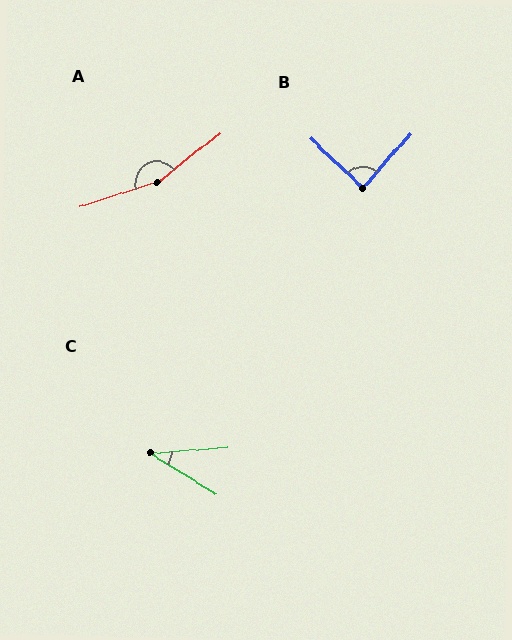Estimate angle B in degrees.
Approximately 88 degrees.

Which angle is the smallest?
C, at approximately 36 degrees.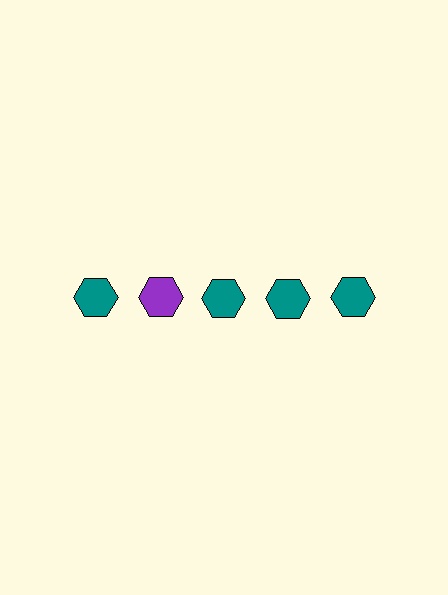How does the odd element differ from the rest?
It has a different color: purple instead of teal.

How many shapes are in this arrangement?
There are 5 shapes arranged in a grid pattern.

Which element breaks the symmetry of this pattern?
The purple hexagon in the top row, second from left column breaks the symmetry. All other shapes are teal hexagons.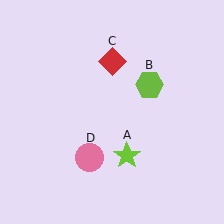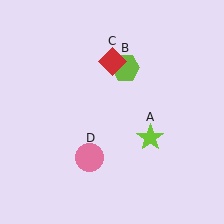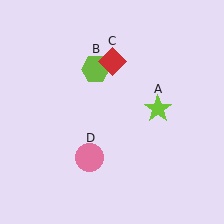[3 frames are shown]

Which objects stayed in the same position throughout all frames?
Red diamond (object C) and pink circle (object D) remained stationary.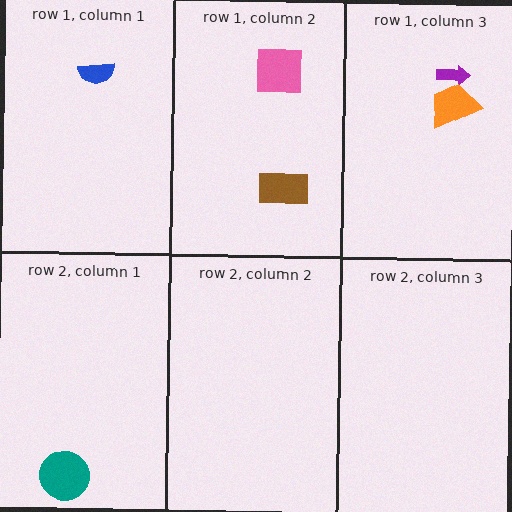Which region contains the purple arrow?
The row 1, column 3 region.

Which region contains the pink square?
The row 1, column 2 region.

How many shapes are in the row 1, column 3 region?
2.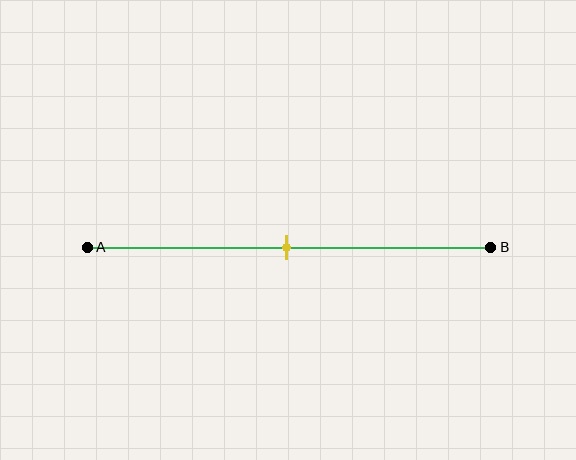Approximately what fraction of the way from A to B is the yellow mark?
The yellow mark is approximately 50% of the way from A to B.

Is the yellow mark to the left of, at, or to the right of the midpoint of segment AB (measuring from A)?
The yellow mark is approximately at the midpoint of segment AB.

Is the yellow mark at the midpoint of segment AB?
Yes, the mark is approximately at the midpoint.